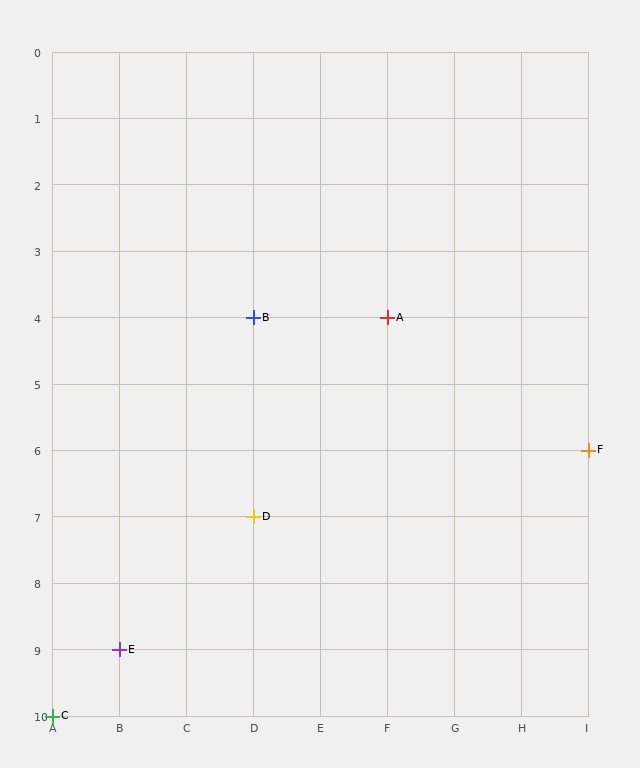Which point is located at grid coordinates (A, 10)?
Point C is at (A, 10).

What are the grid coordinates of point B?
Point B is at grid coordinates (D, 4).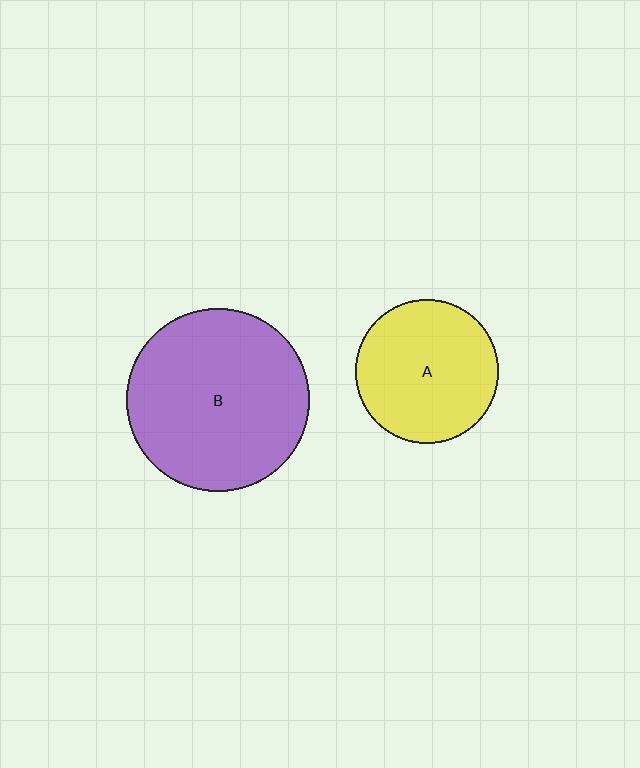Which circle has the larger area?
Circle B (purple).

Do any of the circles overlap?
No, none of the circles overlap.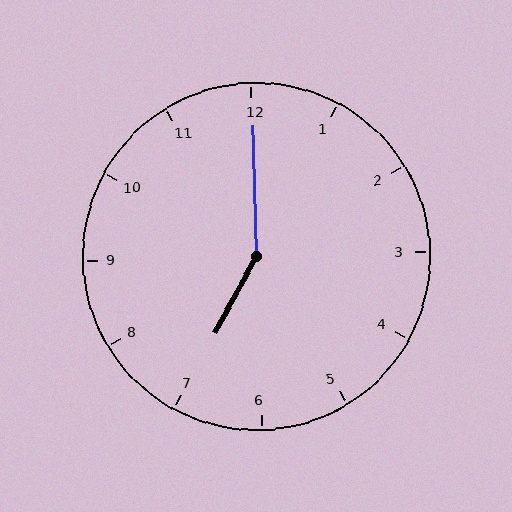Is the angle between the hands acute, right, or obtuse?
It is obtuse.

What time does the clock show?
7:00.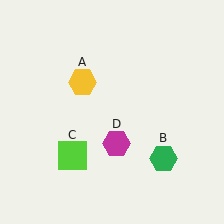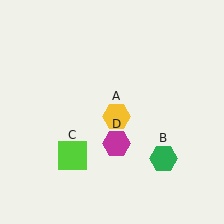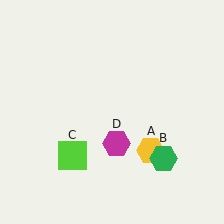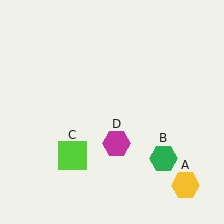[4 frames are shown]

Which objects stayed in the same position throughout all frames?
Green hexagon (object B) and lime square (object C) and magenta hexagon (object D) remained stationary.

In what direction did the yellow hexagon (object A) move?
The yellow hexagon (object A) moved down and to the right.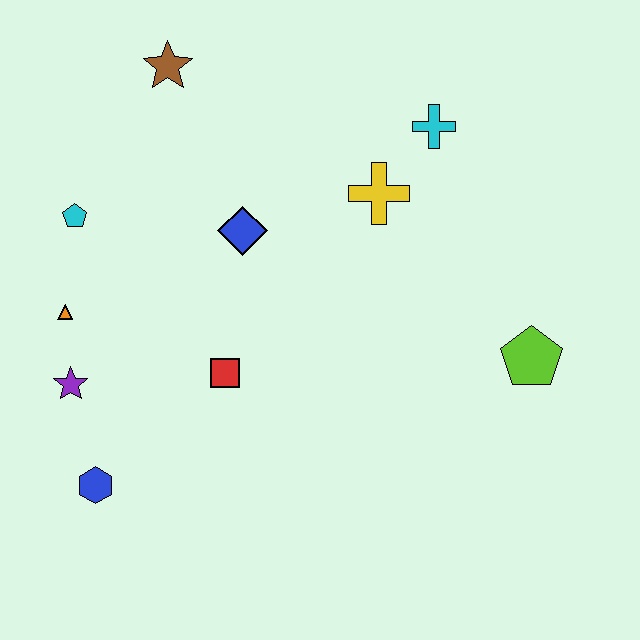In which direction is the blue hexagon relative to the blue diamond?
The blue hexagon is below the blue diamond.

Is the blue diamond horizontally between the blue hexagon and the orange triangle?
No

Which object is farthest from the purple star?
The lime pentagon is farthest from the purple star.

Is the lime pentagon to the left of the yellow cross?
No